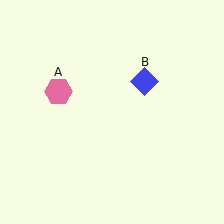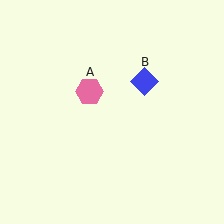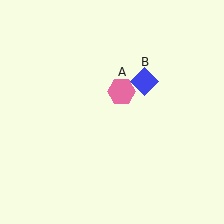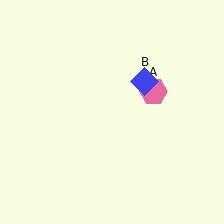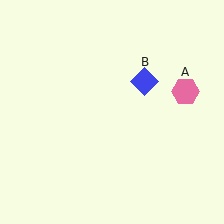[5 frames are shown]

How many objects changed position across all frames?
1 object changed position: pink hexagon (object A).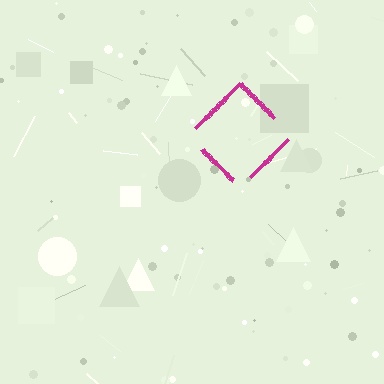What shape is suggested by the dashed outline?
The dashed outline suggests a diamond.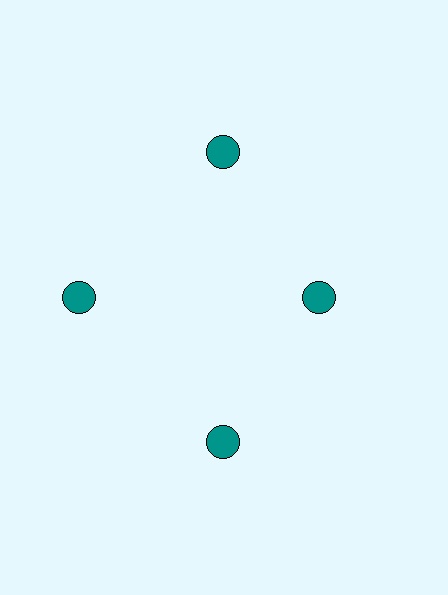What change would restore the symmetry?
The symmetry would be restored by moving it outward, back onto the ring so that all 4 circles sit at equal angles and equal distance from the center.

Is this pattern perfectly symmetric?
No. The 4 teal circles are arranged in a ring, but one element near the 3 o'clock position is pulled inward toward the center, breaking the 4-fold rotational symmetry.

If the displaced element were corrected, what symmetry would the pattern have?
It would have 4-fold rotational symmetry — the pattern would map onto itself every 90 degrees.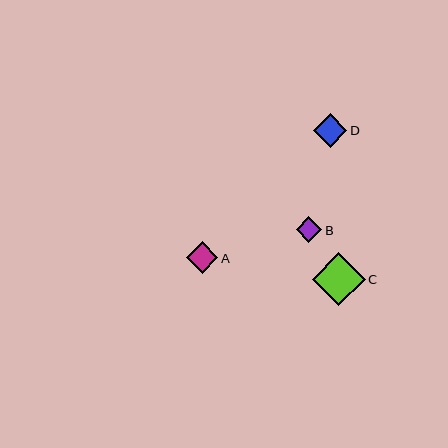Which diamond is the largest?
Diamond C is the largest with a size of approximately 53 pixels.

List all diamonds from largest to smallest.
From largest to smallest: C, D, A, B.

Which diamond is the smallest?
Diamond B is the smallest with a size of approximately 25 pixels.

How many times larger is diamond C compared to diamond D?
Diamond C is approximately 1.6 times the size of diamond D.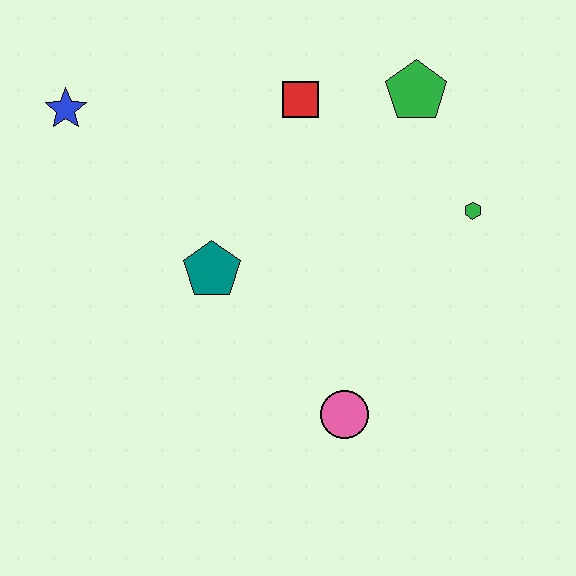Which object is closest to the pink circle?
The teal pentagon is closest to the pink circle.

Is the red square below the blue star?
No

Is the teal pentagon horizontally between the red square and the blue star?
Yes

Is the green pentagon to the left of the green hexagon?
Yes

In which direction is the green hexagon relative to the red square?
The green hexagon is to the right of the red square.